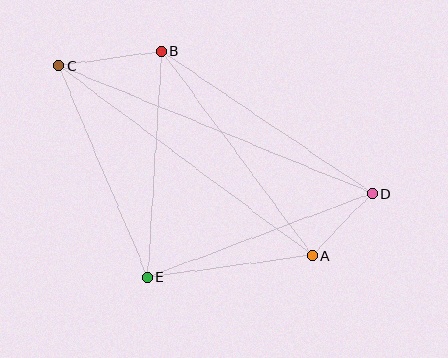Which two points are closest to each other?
Points A and D are closest to each other.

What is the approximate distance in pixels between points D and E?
The distance between D and E is approximately 240 pixels.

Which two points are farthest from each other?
Points C and D are farthest from each other.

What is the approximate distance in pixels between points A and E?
The distance between A and E is approximately 166 pixels.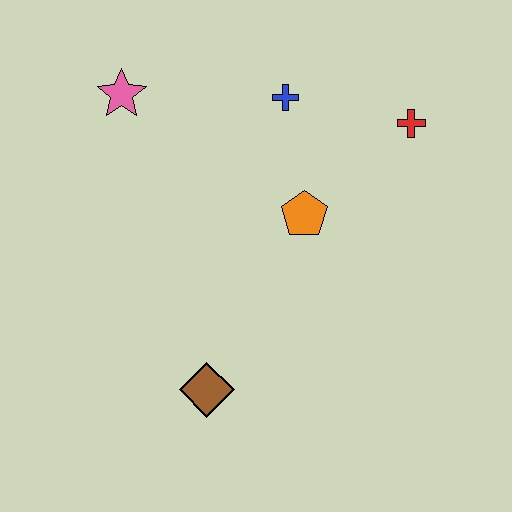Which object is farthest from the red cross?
The brown diamond is farthest from the red cross.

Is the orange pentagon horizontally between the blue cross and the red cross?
Yes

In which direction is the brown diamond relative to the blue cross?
The brown diamond is below the blue cross.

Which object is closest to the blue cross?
The orange pentagon is closest to the blue cross.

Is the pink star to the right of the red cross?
No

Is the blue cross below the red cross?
No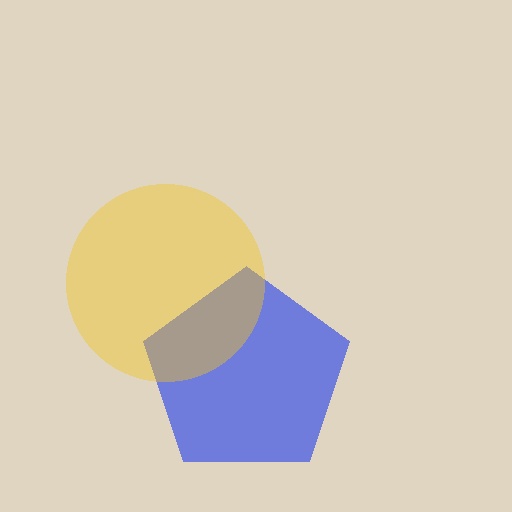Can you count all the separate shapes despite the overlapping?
Yes, there are 2 separate shapes.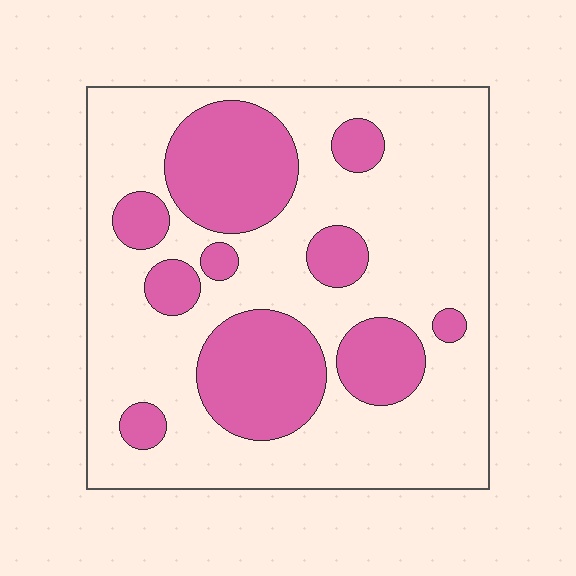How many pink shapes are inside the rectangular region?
10.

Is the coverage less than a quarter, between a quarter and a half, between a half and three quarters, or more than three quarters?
Between a quarter and a half.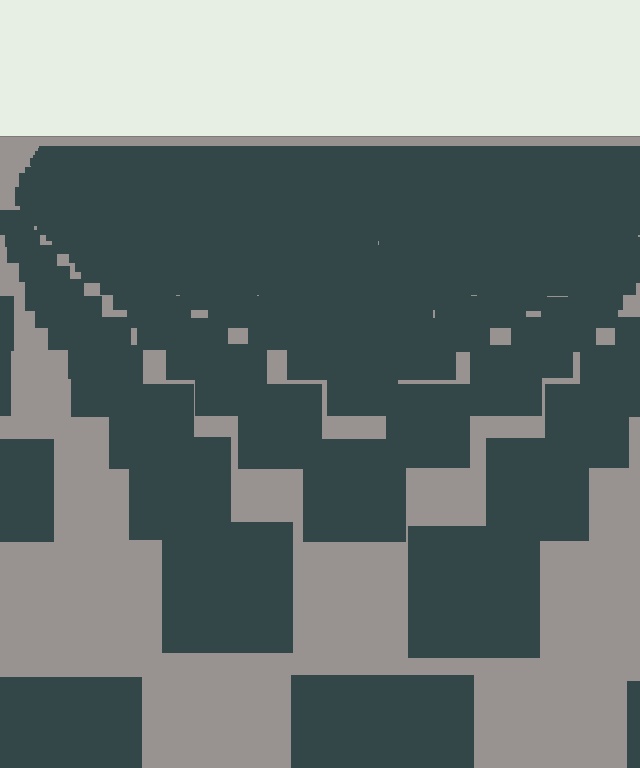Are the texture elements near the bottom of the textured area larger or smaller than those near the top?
Larger. Near the bottom, elements are closer to the viewer and appear at a bigger on-screen size.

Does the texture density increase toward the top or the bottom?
Density increases toward the top.